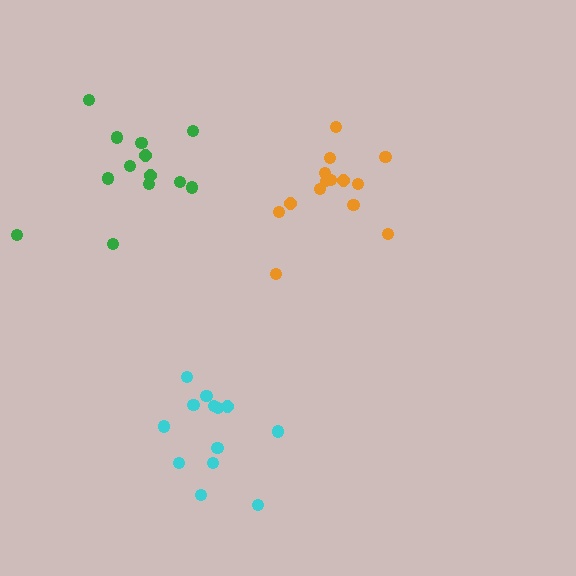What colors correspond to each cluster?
The clusters are colored: orange, cyan, green.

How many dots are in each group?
Group 1: 14 dots, Group 2: 13 dots, Group 3: 13 dots (40 total).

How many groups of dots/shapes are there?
There are 3 groups.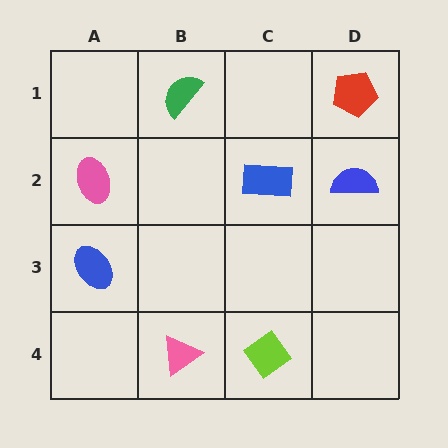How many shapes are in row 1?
2 shapes.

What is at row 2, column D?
A blue semicircle.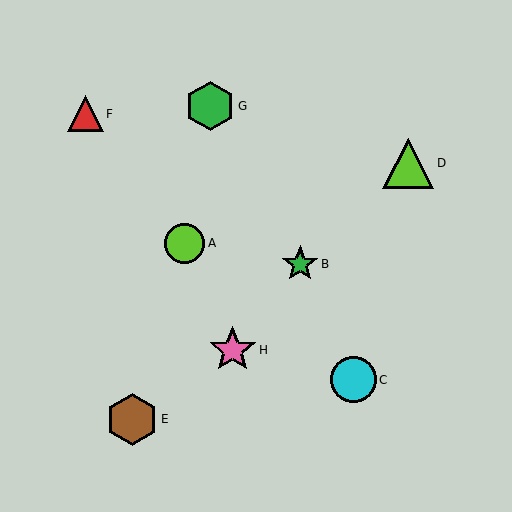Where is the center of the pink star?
The center of the pink star is at (233, 350).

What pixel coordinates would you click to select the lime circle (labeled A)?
Click at (184, 243) to select the lime circle A.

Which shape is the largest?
The brown hexagon (labeled E) is the largest.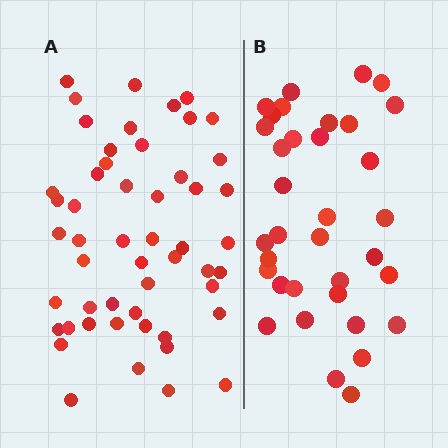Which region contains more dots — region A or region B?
Region A (the left region) has more dots.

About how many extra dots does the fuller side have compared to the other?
Region A has approximately 15 more dots than region B.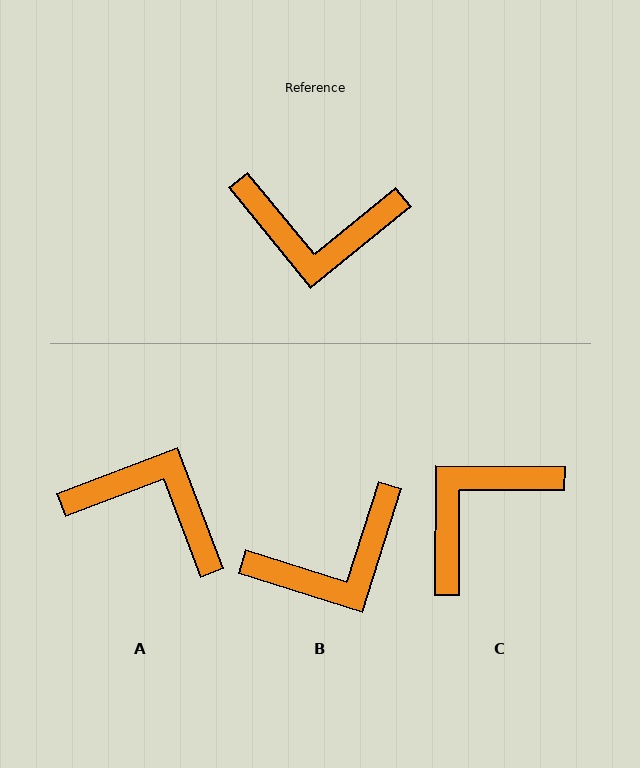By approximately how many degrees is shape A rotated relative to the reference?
Approximately 162 degrees counter-clockwise.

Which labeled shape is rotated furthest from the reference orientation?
A, about 162 degrees away.